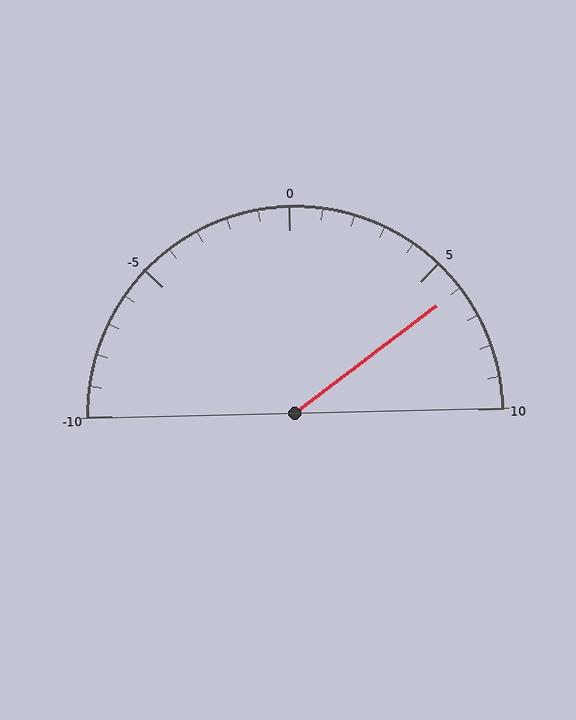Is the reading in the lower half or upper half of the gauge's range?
The reading is in the upper half of the range (-10 to 10).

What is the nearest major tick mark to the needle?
The nearest major tick mark is 5.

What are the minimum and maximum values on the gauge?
The gauge ranges from -10 to 10.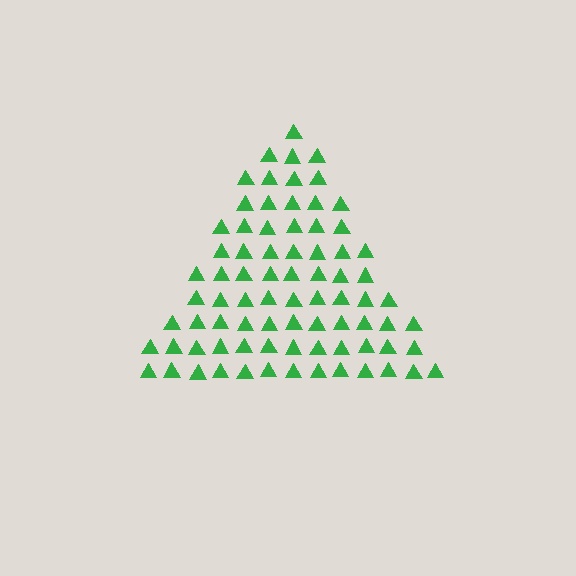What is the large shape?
The large shape is a triangle.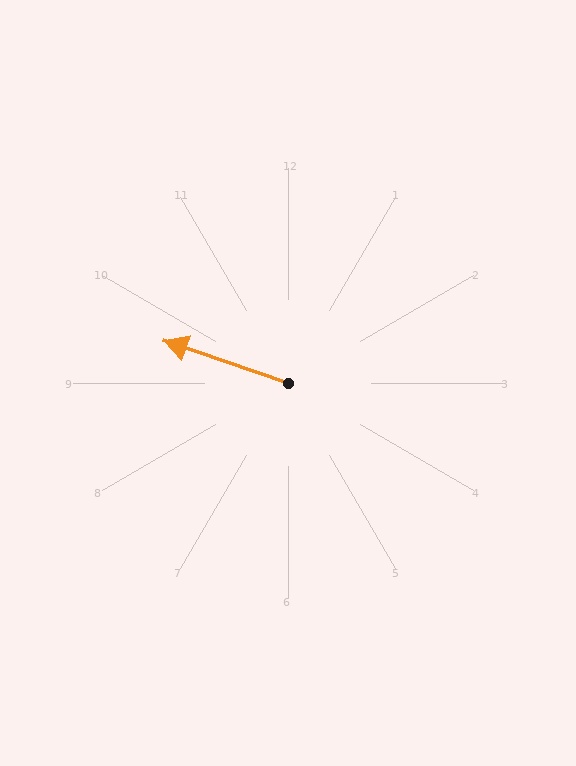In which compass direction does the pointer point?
West.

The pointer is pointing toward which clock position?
Roughly 10 o'clock.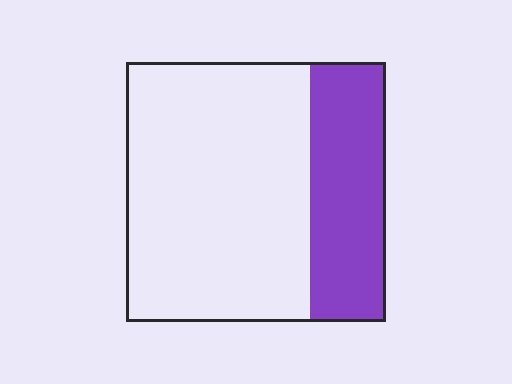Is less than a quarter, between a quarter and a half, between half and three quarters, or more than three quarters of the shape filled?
Between a quarter and a half.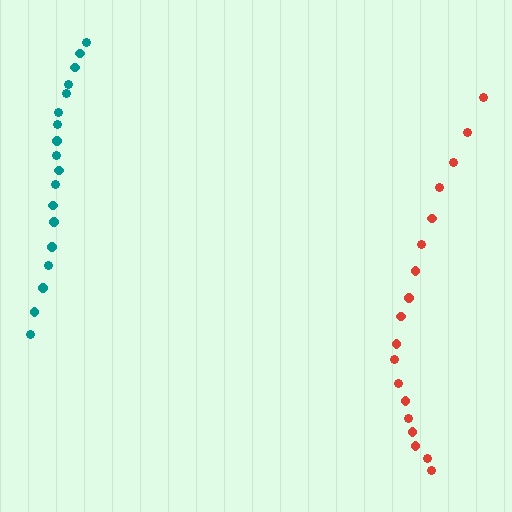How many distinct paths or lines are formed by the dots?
There are 2 distinct paths.